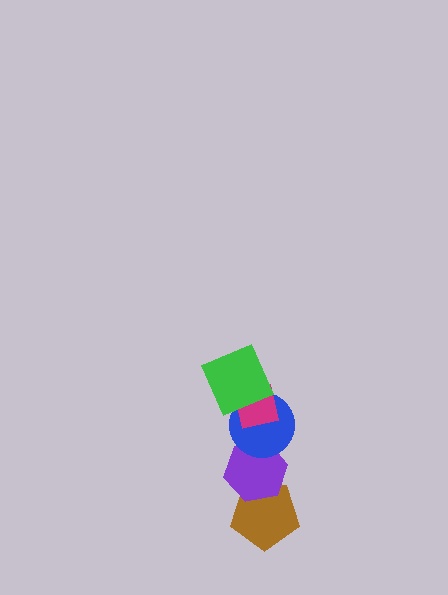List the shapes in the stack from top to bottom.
From top to bottom: the green square, the magenta square, the blue circle, the purple hexagon, the brown pentagon.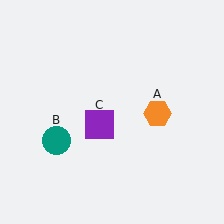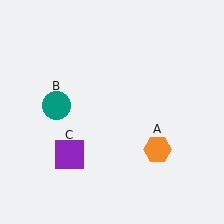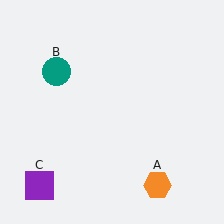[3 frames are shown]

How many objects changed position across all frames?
3 objects changed position: orange hexagon (object A), teal circle (object B), purple square (object C).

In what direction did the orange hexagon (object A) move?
The orange hexagon (object A) moved down.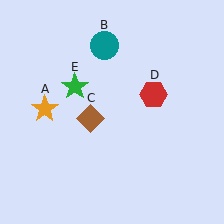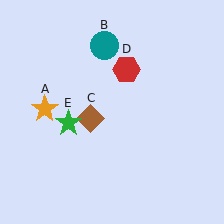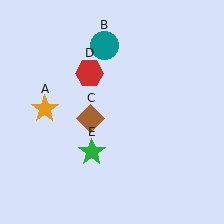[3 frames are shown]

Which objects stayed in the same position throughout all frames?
Orange star (object A) and teal circle (object B) and brown diamond (object C) remained stationary.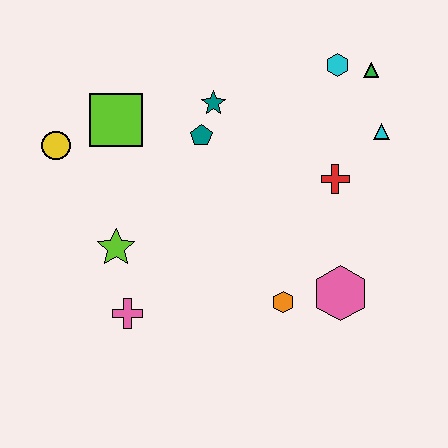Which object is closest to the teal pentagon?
The teal star is closest to the teal pentagon.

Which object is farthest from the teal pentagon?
The pink hexagon is farthest from the teal pentagon.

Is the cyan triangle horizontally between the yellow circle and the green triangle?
No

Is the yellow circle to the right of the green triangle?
No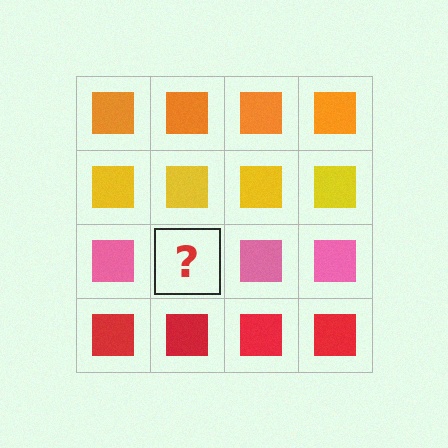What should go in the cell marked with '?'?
The missing cell should contain a pink square.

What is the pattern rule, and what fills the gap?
The rule is that each row has a consistent color. The gap should be filled with a pink square.